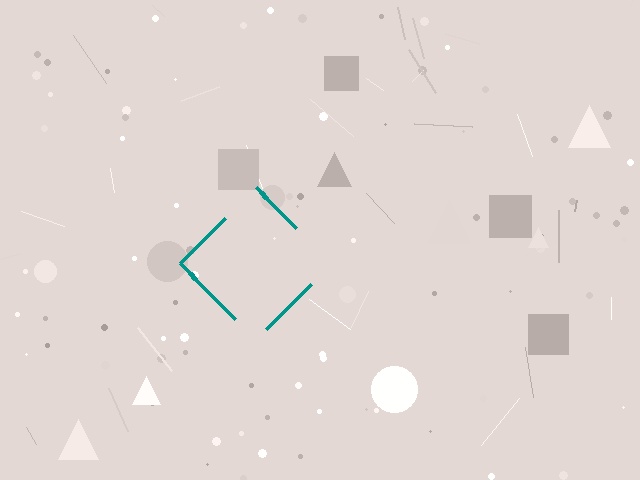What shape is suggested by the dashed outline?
The dashed outline suggests a diamond.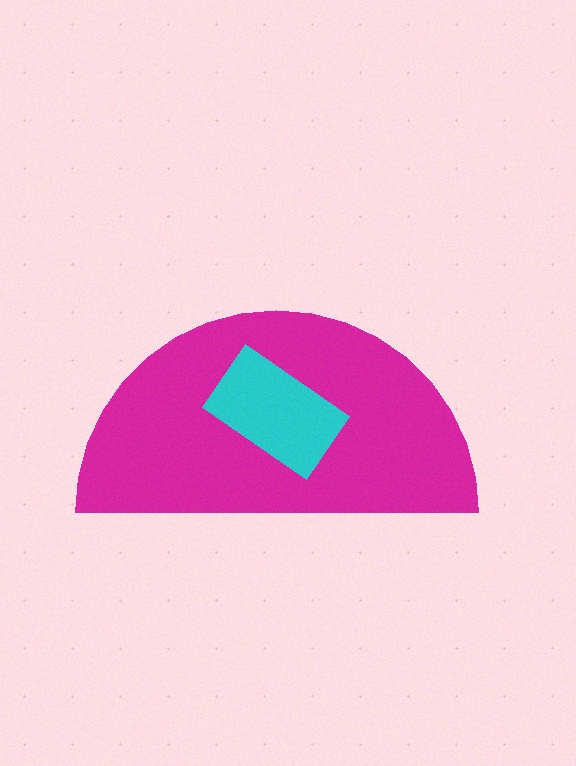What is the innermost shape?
The cyan rectangle.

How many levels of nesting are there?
2.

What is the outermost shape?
The magenta semicircle.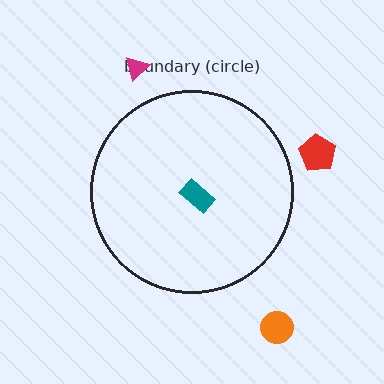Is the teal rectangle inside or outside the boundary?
Inside.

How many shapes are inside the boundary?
1 inside, 3 outside.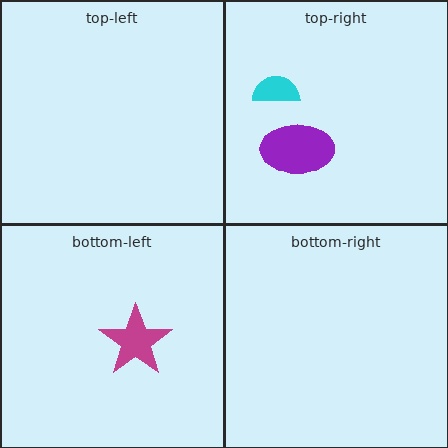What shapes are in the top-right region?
The purple ellipse, the cyan semicircle.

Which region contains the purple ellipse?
The top-right region.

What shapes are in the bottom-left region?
The magenta star.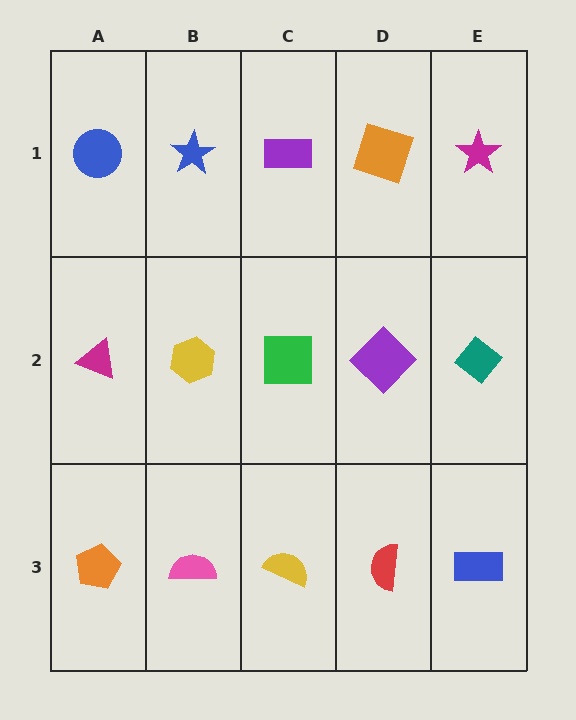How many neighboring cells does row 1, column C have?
3.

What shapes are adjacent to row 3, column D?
A purple diamond (row 2, column D), a yellow semicircle (row 3, column C), a blue rectangle (row 3, column E).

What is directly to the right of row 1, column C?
An orange square.